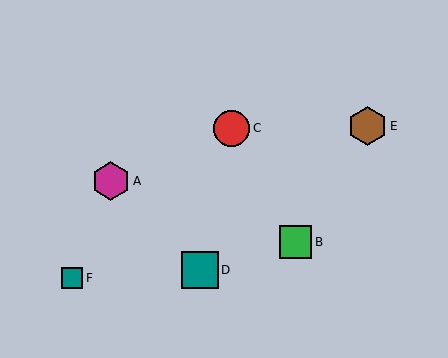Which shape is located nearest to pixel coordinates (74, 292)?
The teal square (labeled F) at (72, 278) is nearest to that location.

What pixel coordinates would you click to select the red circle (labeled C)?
Click at (231, 128) to select the red circle C.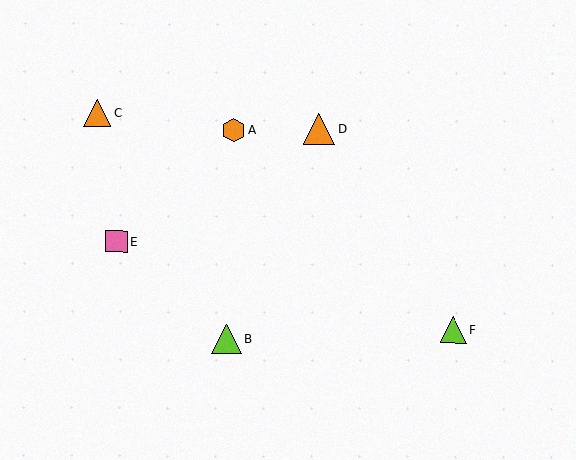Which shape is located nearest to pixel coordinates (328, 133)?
The orange triangle (labeled D) at (319, 129) is nearest to that location.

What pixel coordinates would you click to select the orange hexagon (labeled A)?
Click at (234, 130) to select the orange hexagon A.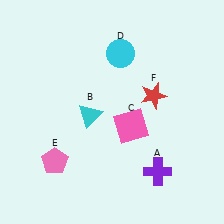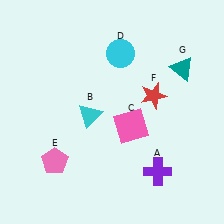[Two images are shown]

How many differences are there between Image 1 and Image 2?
There is 1 difference between the two images.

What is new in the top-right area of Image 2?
A teal triangle (G) was added in the top-right area of Image 2.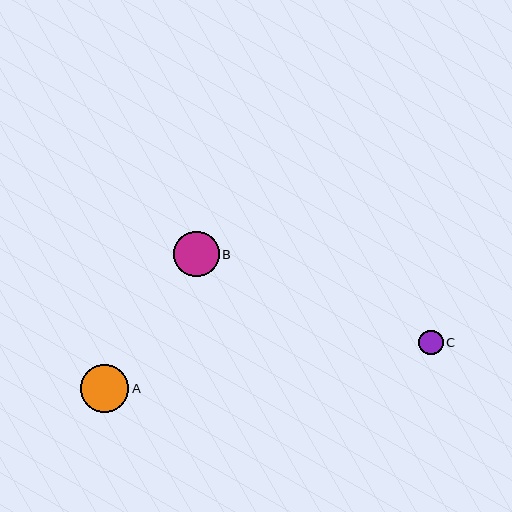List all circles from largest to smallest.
From largest to smallest: A, B, C.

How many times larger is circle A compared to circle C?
Circle A is approximately 1.9 times the size of circle C.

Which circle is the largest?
Circle A is the largest with a size of approximately 48 pixels.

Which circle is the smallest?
Circle C is the smallest with a size of approximately 25 pixels.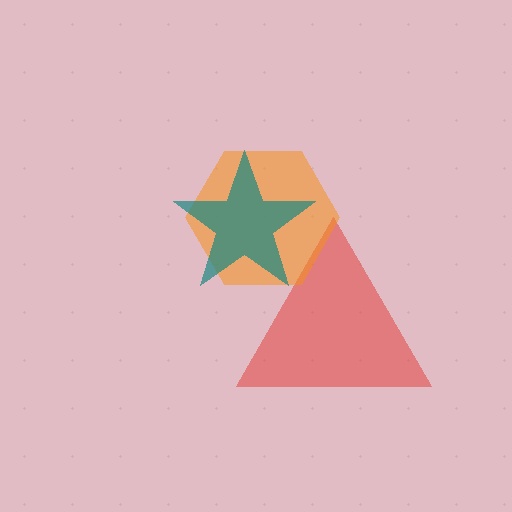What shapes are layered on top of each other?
The layered shapes are: a red triangle, an orange hexagon, a teal star.